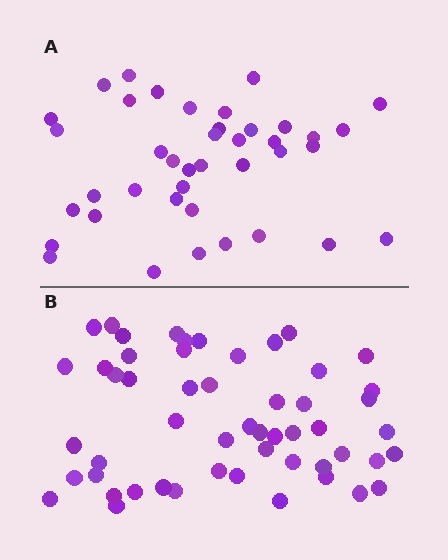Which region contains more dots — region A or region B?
Region B (the bottom region) has more dots.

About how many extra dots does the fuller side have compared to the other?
Region B has approximately 15 more dots than region A.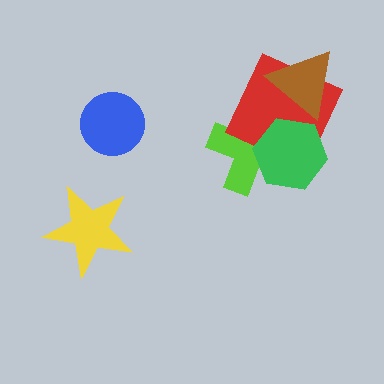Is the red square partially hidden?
Yes, it is partially covered by another shape.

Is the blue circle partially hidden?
No, no other shape covers it.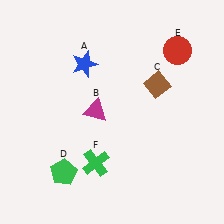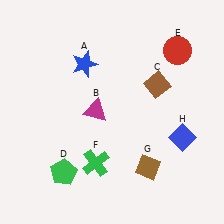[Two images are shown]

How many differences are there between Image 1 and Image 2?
There are 2 differences between the two images.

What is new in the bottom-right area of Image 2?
A blue diamond (H) was added in the bottom-right area of Image 2.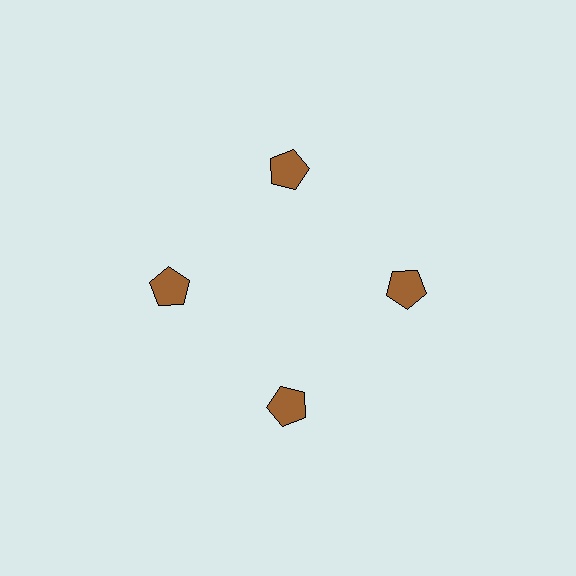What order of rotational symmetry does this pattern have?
This pattern has 4-fold rotational symmetry.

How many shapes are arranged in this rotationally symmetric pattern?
There are 4 shapes, arranged in 4 groups of 1.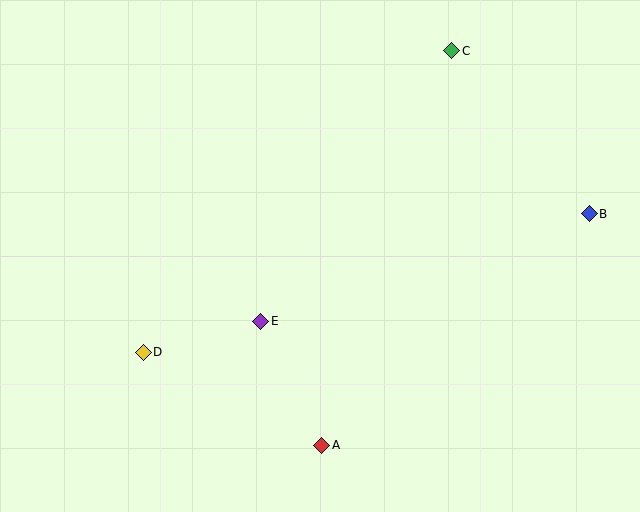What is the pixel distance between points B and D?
The distance between B and D is 467 pixels.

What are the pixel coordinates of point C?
Point C is at (452, 51).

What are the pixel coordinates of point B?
Point B is at (589, 214).